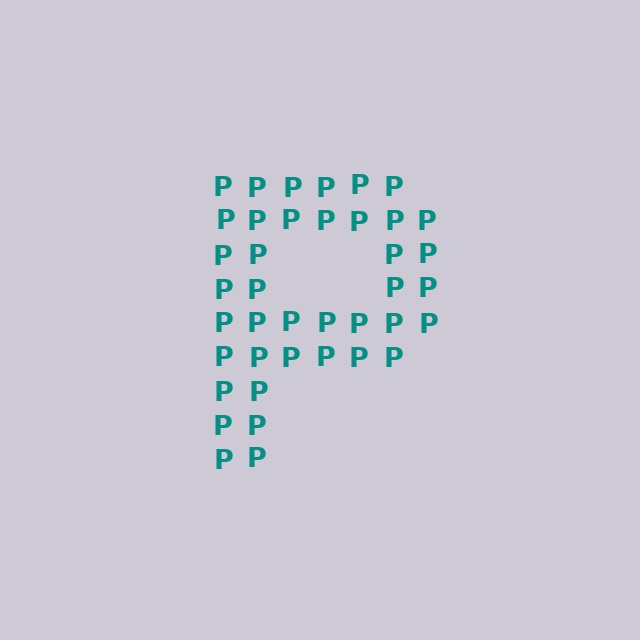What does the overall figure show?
The overall figure shows the letter P.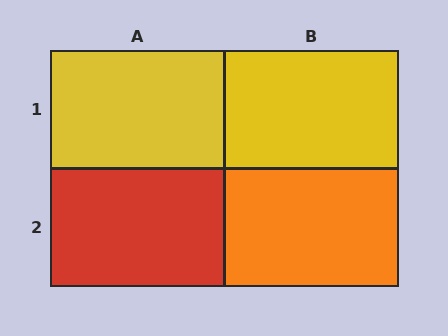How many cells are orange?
1 cell is orange.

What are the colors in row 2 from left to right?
Red, orange.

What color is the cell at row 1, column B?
Yellow.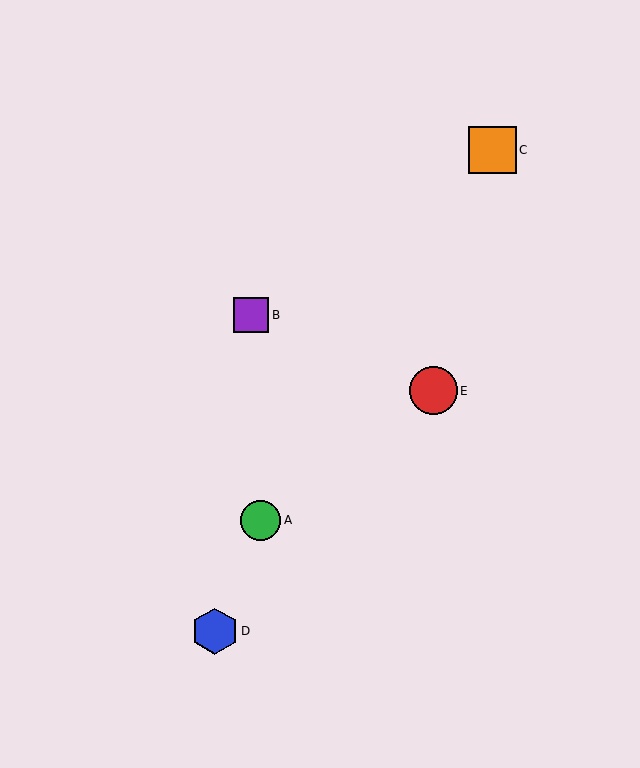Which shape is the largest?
The red circle (labeled E) is the largest.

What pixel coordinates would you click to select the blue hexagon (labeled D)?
Click at (215, 631) to select the blue hexagon D.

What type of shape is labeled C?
Shape C is an orange square.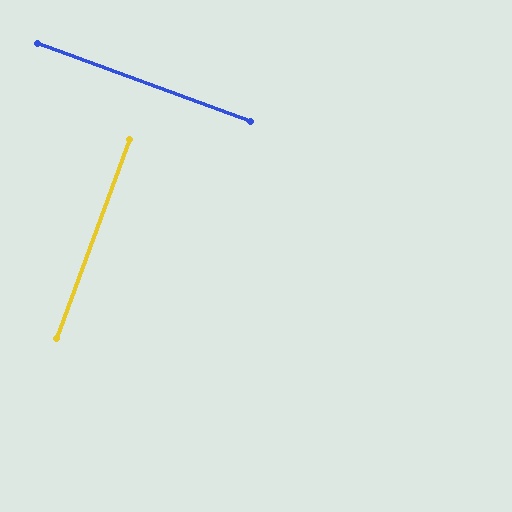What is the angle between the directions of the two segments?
Approximately 90 degrees.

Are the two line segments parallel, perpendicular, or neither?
Perpendicular — they meet at approximately 90°.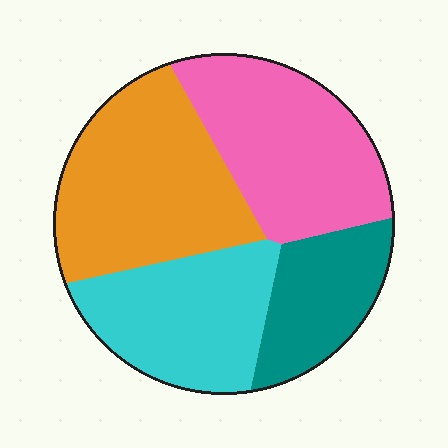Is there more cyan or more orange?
Orange.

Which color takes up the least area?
Teal, at roughly 15%.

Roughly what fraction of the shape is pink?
Pink covers roughly 30% of the shape.